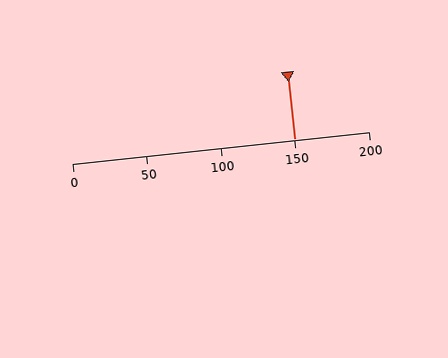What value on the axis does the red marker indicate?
The marker indicates approximately 150.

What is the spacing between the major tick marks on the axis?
The major ticks are spaced 50 apart.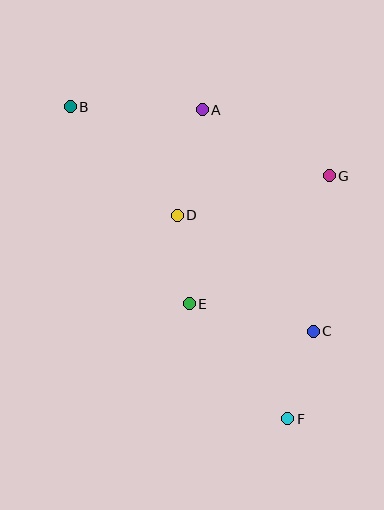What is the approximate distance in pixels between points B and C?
The distance between B and C is approximately 331 pixels.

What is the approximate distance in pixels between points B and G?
The distance between B and G is approximately 268 pixels.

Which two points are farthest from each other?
Points B and F are farthest from each other.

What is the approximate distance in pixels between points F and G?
The distance between F and G is approximately 247 pixels.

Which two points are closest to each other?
Points D and E are closest to each other.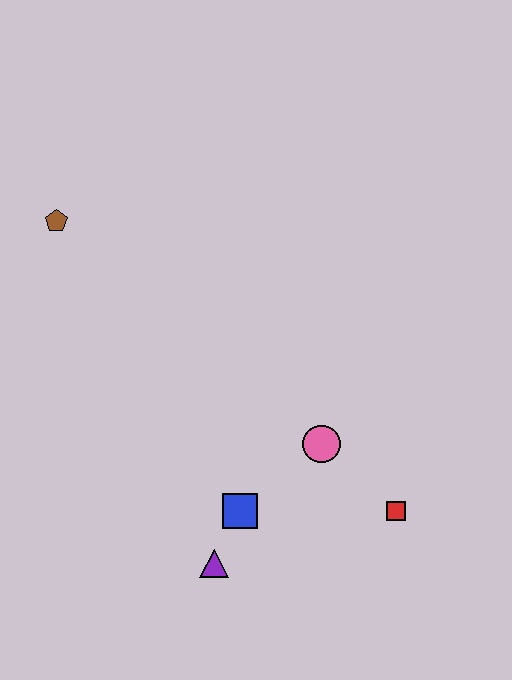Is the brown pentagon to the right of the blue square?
No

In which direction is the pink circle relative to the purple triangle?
The pink circle is above the purple triangle.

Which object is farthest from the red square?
The brown pentagon is farthest from the red square.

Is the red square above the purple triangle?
Yes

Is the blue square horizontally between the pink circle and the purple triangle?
Yes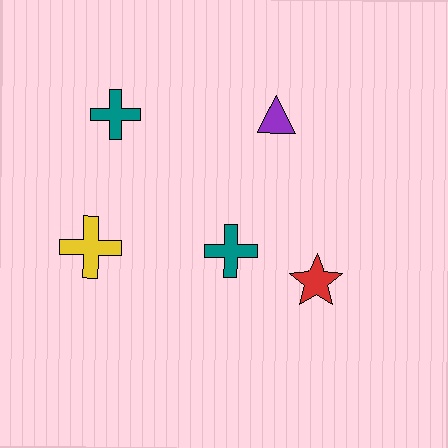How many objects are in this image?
There are 5 objects.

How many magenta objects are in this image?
There are no magenta objects.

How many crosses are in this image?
There are 3 crosses.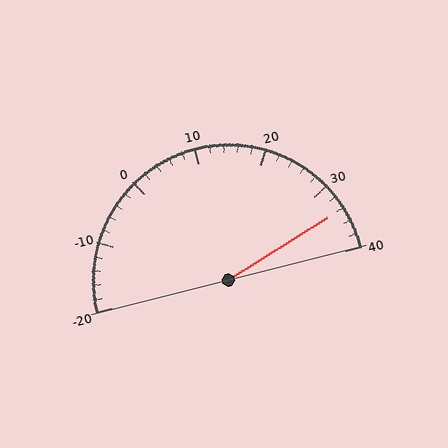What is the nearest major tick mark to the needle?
The nearest major tick mark is 30.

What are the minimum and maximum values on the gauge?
The gauge ranges from -20 to 40.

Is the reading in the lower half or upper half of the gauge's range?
The reading is in the upper half of the range (-20 to 40).